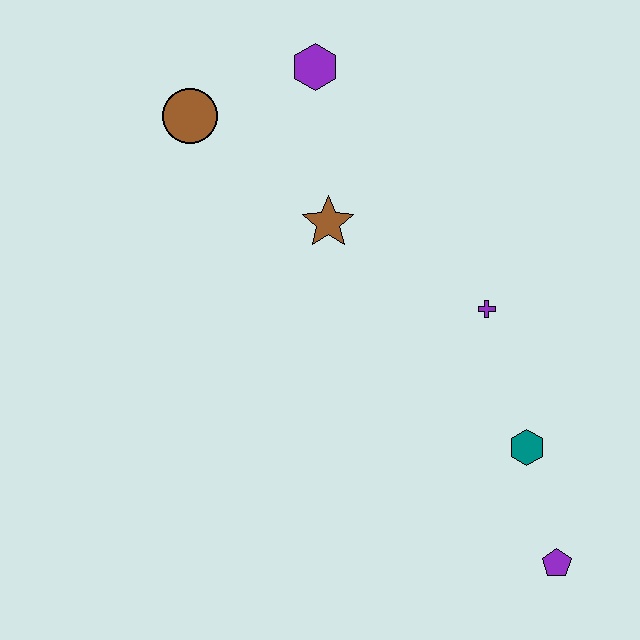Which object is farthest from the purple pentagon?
The brown circle is farthest from the purple pentagon.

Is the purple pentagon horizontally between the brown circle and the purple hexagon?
No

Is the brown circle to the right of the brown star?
No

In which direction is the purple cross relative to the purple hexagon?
The purple cross is below the purple hexagon.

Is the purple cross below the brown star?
Yes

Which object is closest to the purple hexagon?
The brown circle is closest to the purple hexagon.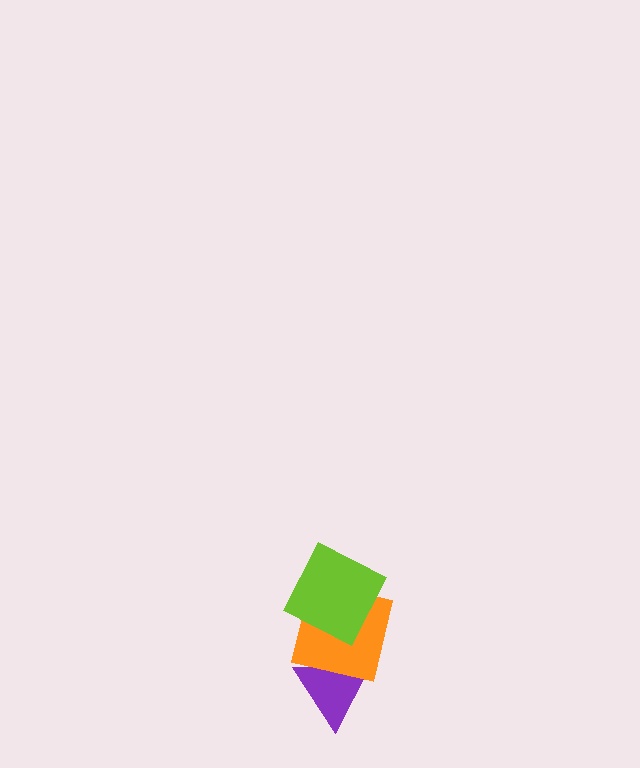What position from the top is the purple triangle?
The purple triangle is 3rd from the top.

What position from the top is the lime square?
The lime square is 1st from the top.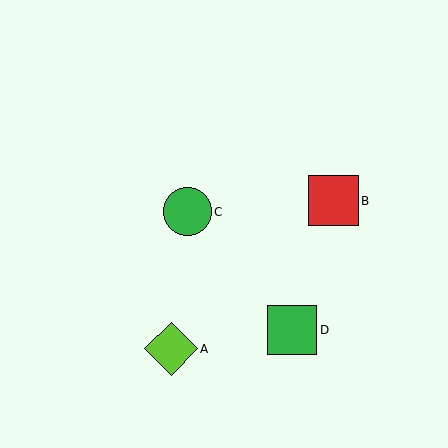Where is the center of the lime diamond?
The center of the lime diamond is at (171, 349).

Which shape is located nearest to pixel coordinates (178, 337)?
The lime diamond (labeled A) at (171, 349) is nearest to that location.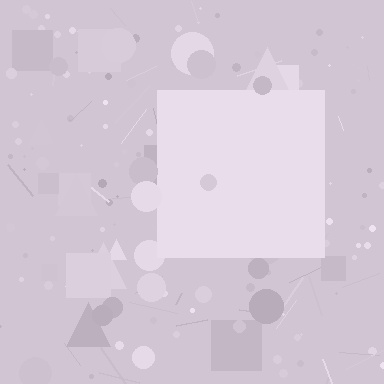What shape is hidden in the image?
A square is hidden in the image.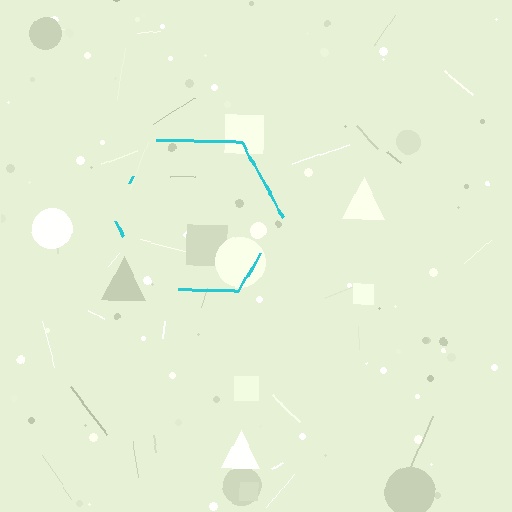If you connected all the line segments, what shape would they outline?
They would outline a hexagon.